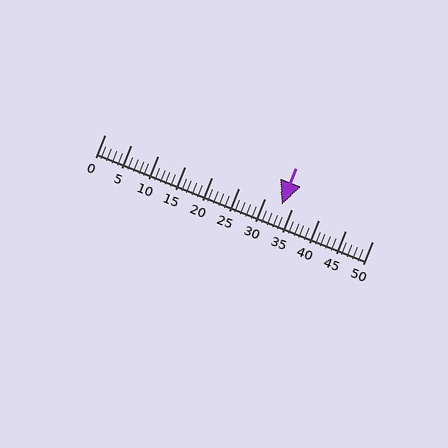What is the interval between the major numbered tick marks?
The major tick marks are spaced 5 units apart.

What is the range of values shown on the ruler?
The ruler shows values from 0 to 50.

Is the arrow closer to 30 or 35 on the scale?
The arrow is closer to 35.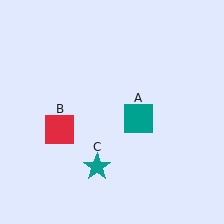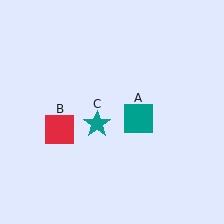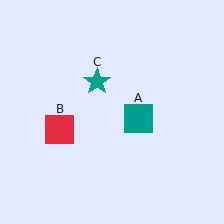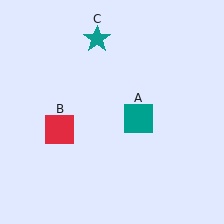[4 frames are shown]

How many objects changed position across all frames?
1 object changed position: teal star (object C).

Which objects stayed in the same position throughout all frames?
Teal square (object A) and red square (object B) remained stationary.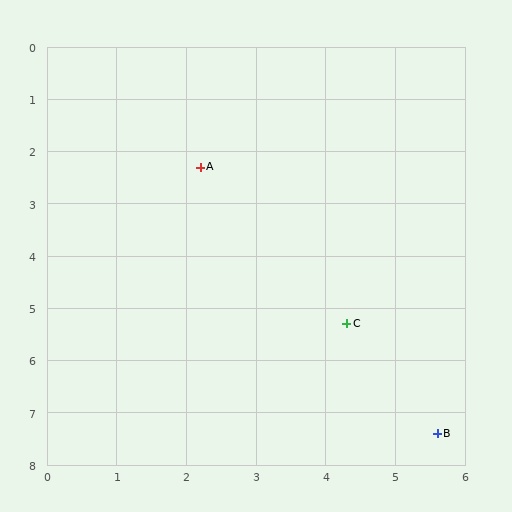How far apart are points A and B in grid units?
Points A and B are about 6.1 grid units apart.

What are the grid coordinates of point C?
Point C is at approximately (4.3, 5.3).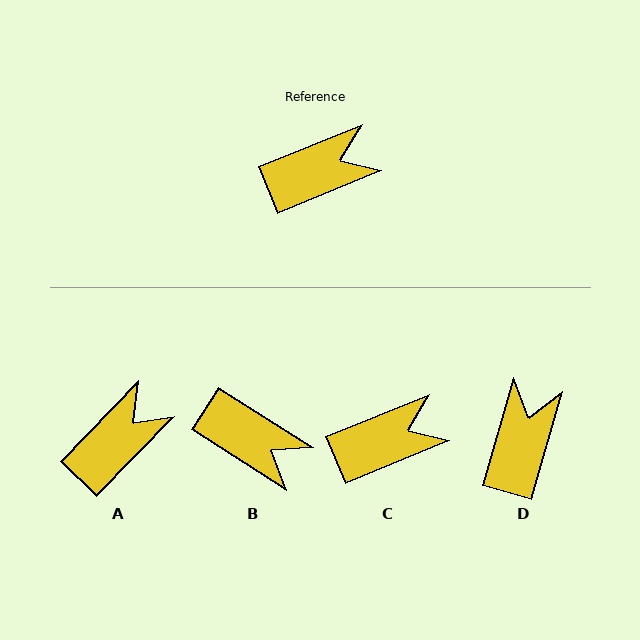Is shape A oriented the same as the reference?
No, it is off by about 23 degrees.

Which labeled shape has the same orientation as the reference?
C.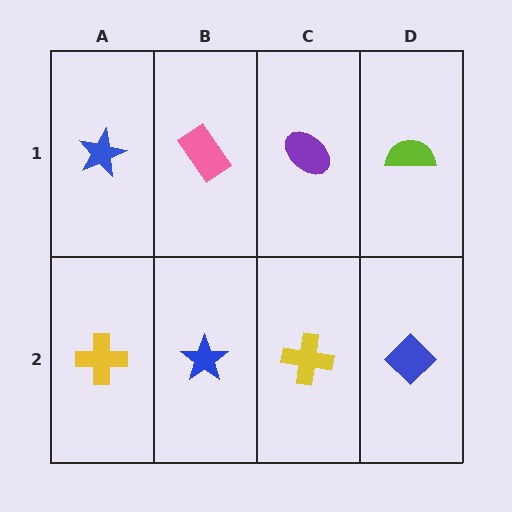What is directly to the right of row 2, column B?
A yellow cross.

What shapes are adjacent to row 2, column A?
A blue star (row 1, column A), a blue star (row 2, column B).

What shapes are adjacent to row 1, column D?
A blue diamond (row 2, column D), a purple ellipse (row 1, column C).